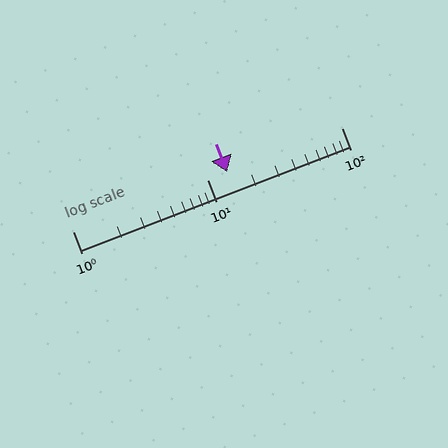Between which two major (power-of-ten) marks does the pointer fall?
The pointer is between 10 and 100.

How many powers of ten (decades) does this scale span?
The scale spans 2 decades, from 1 to 100.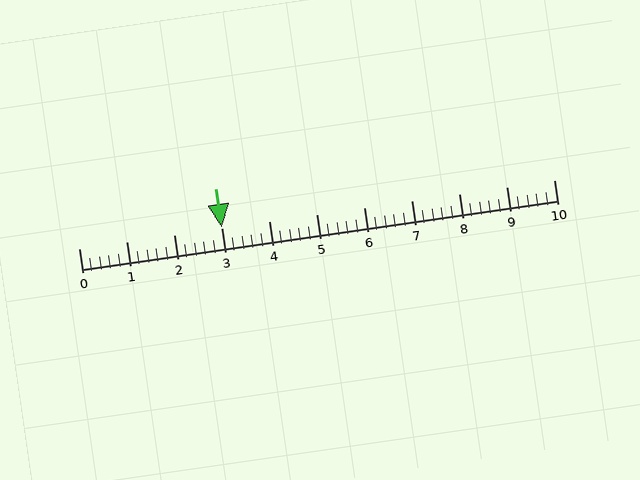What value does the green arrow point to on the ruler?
The green arrow points to approximately 3.0.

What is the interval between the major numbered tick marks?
The major tick marks are spaced 1 units apart.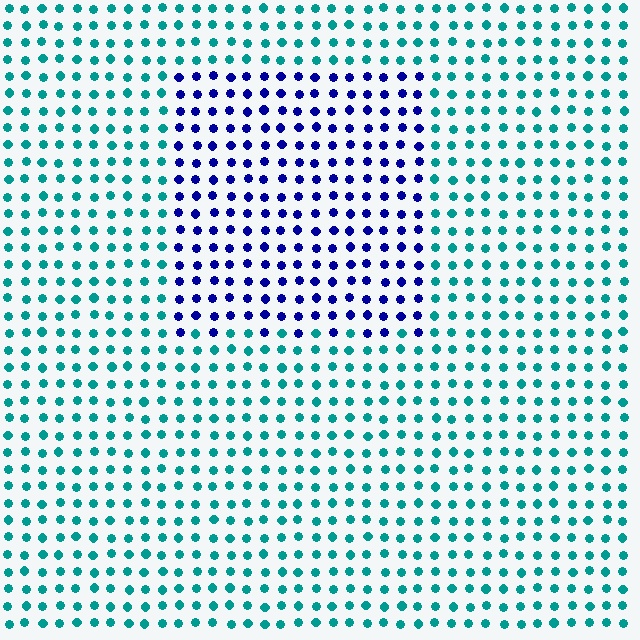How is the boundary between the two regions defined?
The boundary is defined purely by a slight shift in hue (about 64 degrees). Spacing, size, and orientation are identical on both sides.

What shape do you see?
I see a rectangle.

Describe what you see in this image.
The image is filled with small teal elements in a uniform arrangement. A rectangle-shaped region is visible where the elements are tinted to a slightly different hue, forming a subtle color boundary.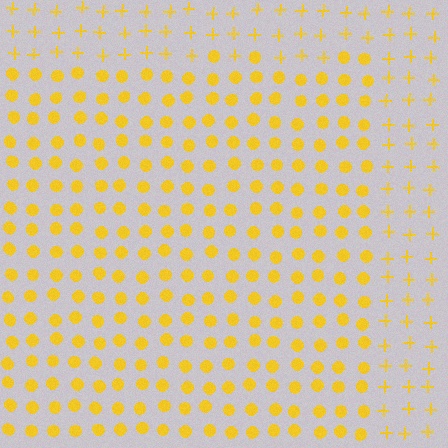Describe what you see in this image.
The image is filled with small yellow elements arranged in a uniform grid. A rectangle-shaped region contains circles, while the surrounding area contains plus signs. The boundary is defined purely by the change in element shape.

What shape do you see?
I see a rectangle.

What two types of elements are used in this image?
The image uses circles inside the rectangle region and plus signs outside it.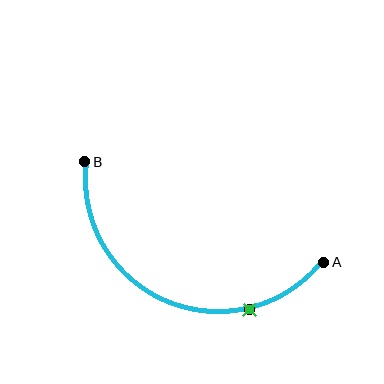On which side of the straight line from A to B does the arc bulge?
The arc bulges below the straight line connecting A and B.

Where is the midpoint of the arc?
The arc midpoint is the point on the curve farthest from the straight line joining A and B. It sits below that line.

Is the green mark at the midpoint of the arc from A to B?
No. The green mark lies on the arc but is closer to endpoint A. The arc midpoint would be at the point on the curve equidistant along the arc from both A and B.